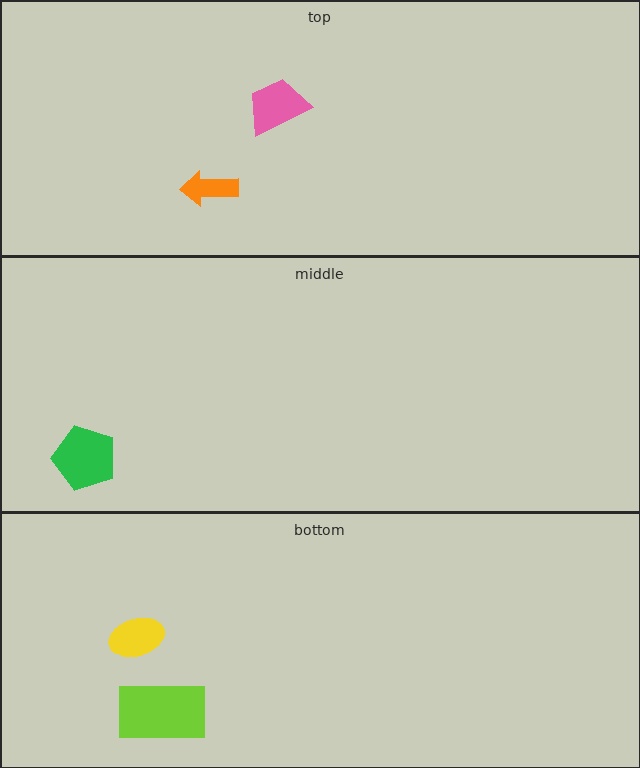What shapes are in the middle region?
The green pentagon.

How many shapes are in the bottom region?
2.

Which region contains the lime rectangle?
The bottom region.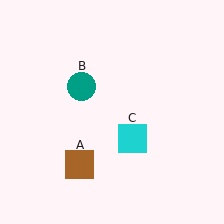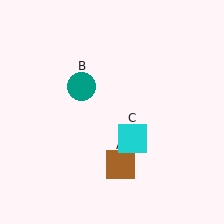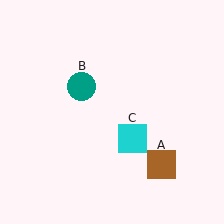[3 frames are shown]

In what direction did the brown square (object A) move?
The brown square (object A) moved right.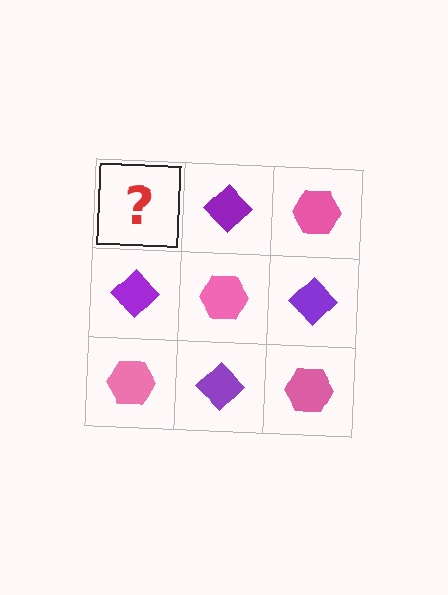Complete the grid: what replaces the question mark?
The question mark should be replaced with a pink hexagon.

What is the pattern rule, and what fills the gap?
The rule is that it alternates pink hexagon and purple diamond in a checkerboard pattern. The gap should be filled with a pink hexagon.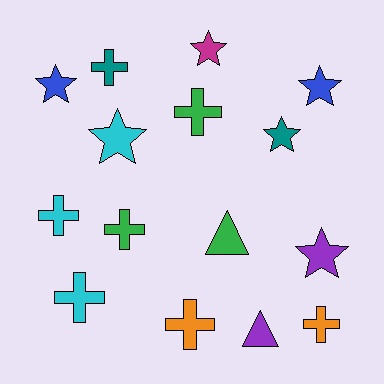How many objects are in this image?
There are 15 objects.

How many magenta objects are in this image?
There is 1 magenta object.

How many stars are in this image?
There are 6 stars.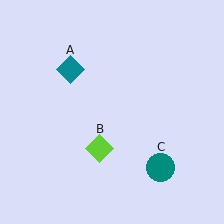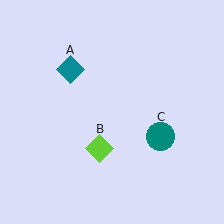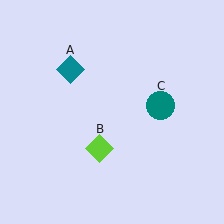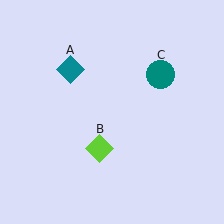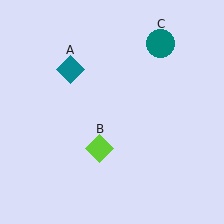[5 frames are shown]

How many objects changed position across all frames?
1 object changed position: teal circle (object C).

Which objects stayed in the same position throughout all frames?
Teal diamond (object A) and lime diamond (object B) remained stationary.